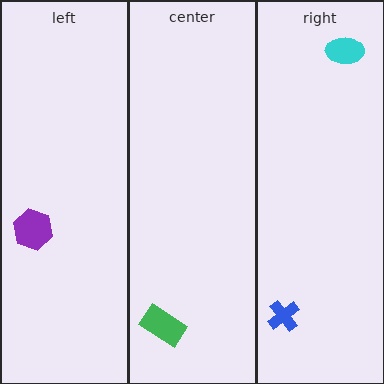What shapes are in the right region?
The blue cross, the cyan ellipse.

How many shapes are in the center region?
1.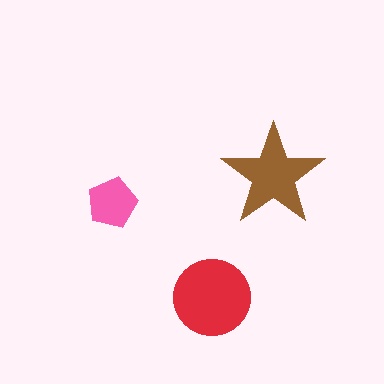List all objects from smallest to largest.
The pink pentagon, the brown star, the red circle.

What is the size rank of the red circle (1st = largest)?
1st.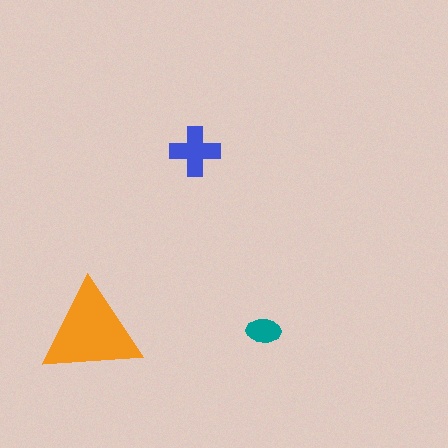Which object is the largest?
The orange triangle.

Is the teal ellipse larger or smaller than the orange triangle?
Smaller.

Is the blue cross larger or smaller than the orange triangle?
Smaller.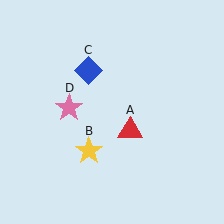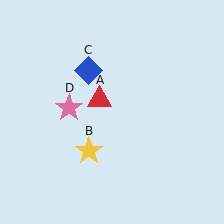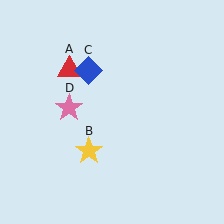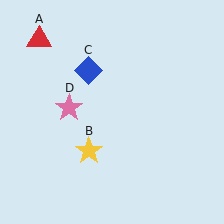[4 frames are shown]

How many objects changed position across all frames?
1 object changed position: red triangle (object A).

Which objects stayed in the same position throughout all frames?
Yellow star (object B) and blue diamond (object C) and pink star (object D) remained stationary.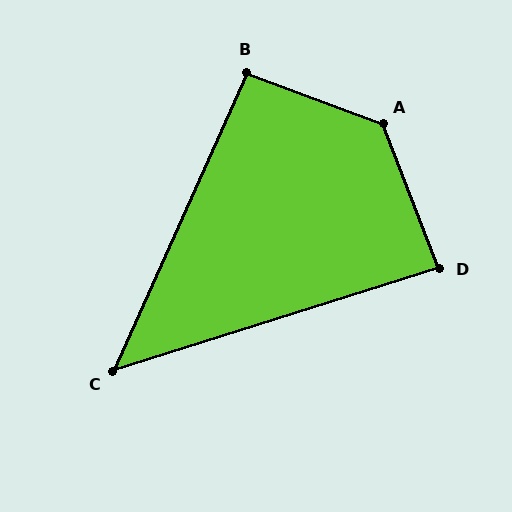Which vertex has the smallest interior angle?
C, at approximately 48 degrees.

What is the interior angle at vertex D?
Approximately 86 degrees (approximately right).